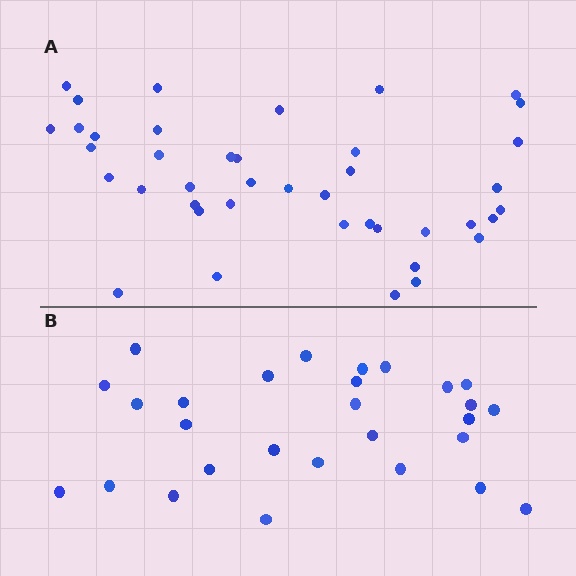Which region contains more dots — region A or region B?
Region A (the top region) has more dots.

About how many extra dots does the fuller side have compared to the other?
Region A has approximately 15 more dots than region B.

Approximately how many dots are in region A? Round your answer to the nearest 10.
About 40 dots. (The exact count is 41, which rounds to 40.)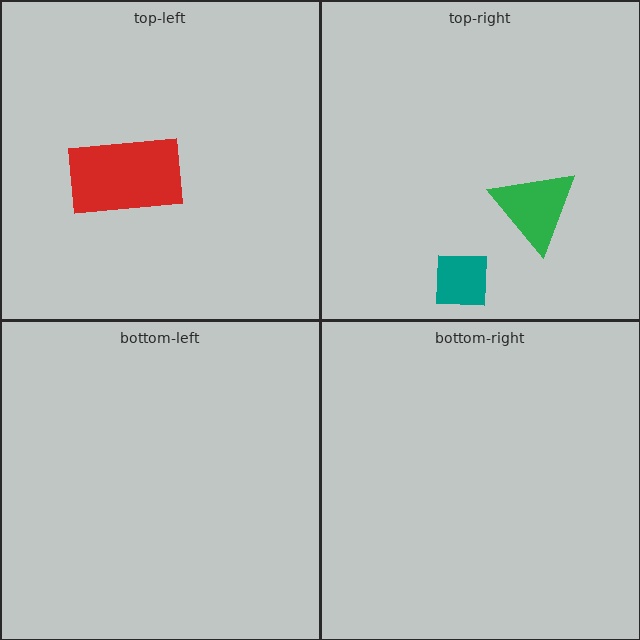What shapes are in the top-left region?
The red rectangle.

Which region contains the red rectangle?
The top-left region.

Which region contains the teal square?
The top-right region.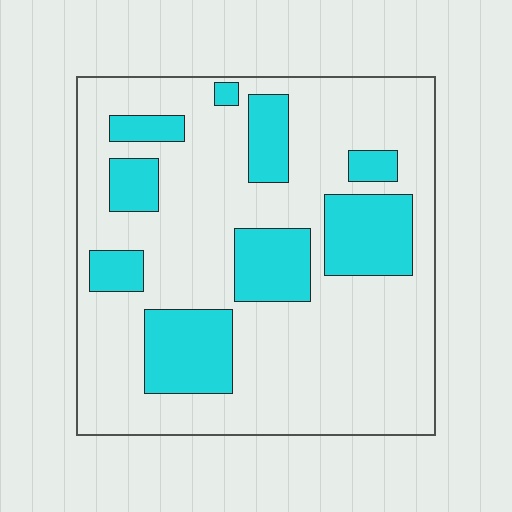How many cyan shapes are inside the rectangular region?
9.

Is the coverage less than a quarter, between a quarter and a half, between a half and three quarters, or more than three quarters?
Between a quarter and a half.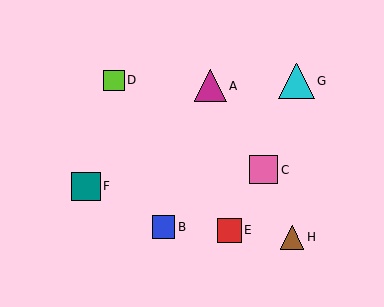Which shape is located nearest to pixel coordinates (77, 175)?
The teal square (labeled F) at (86, 186) is nearest to that location.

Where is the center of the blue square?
The center of the blue square is at (163, 227).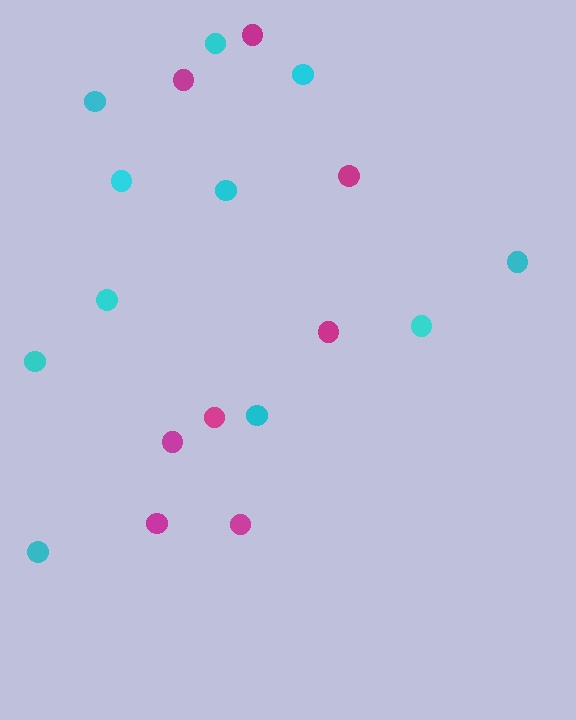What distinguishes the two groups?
There are 2 groups: one group of magenta circles (8) and one group of cyan circles (11).